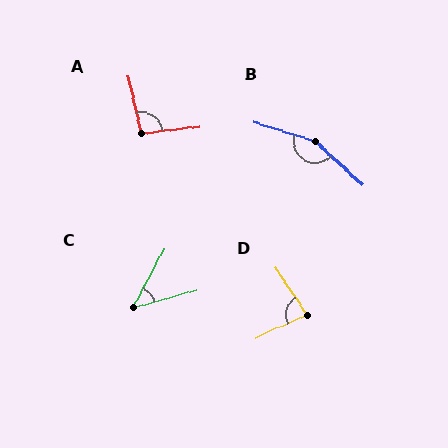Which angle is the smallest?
C, at approximately 46 degrees.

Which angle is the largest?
B, at approximately 155 degrees.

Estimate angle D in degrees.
Approximately 80 degrees.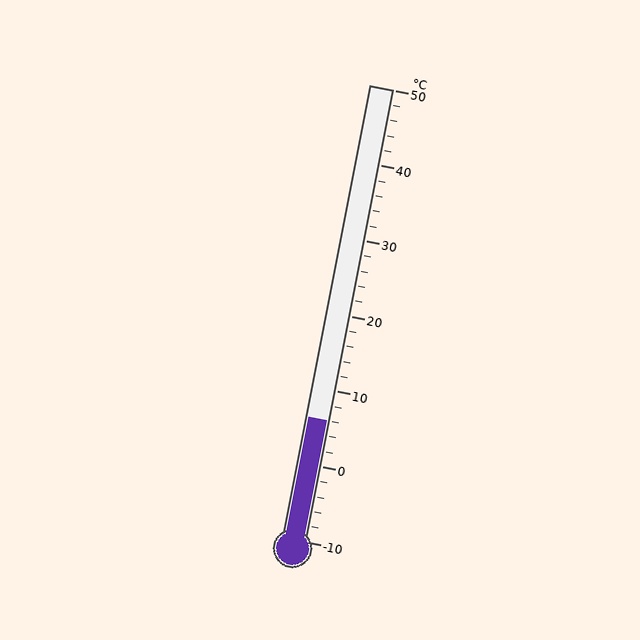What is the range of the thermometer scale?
The thermometer scale ranges from -10°C to 50°C.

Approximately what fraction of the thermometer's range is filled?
The thermometer is filled to approximately 25% of its range.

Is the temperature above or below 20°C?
The temperature is below 20°C.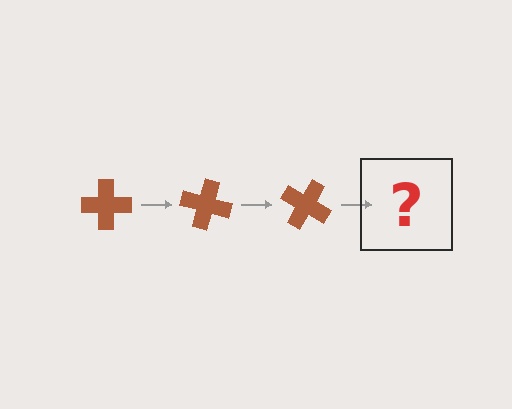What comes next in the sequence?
The next element should be a brown cross rotated 45 degrees.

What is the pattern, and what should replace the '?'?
The pattern is that the cross rotates 15 degrees each step. The '?' should be a brown cross rotated 45 degrees.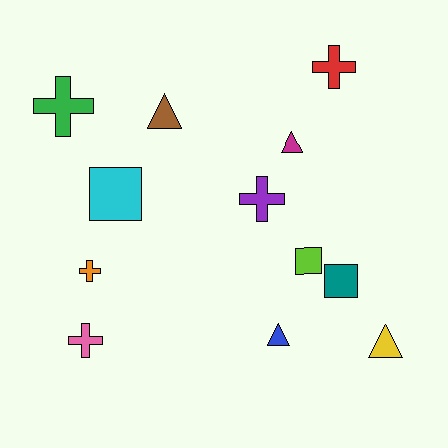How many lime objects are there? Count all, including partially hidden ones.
There is 1 lime object.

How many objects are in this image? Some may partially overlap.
There are 12 objects.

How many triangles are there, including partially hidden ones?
There are 4 triangles.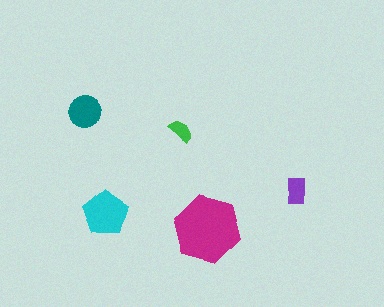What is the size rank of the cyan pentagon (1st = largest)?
2nd.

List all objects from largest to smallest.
The magenta hexagon, the cyan pentagon, the teal circle, the purple rectangle, the green semicircle.